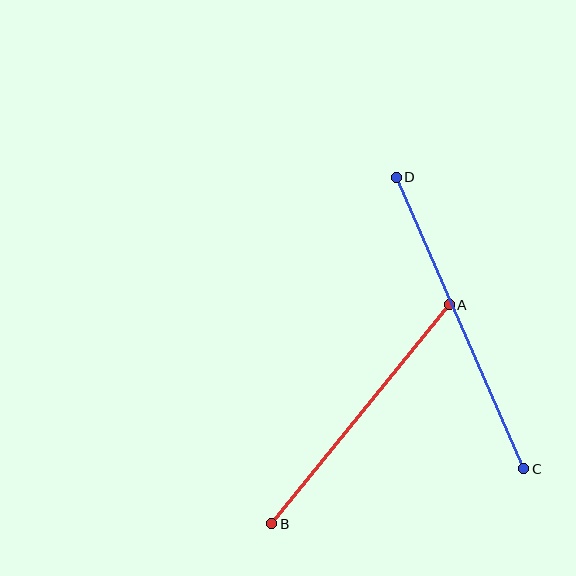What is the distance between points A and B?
The distance is approximately 282 pixels.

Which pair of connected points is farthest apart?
Points C and D are farthest apart.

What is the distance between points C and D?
The distance is approximately 318 pixels.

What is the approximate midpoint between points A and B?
The midpoint is at approximately (360, 414) pixels.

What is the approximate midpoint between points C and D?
The midpoint is at approximately (460, 323) pixels.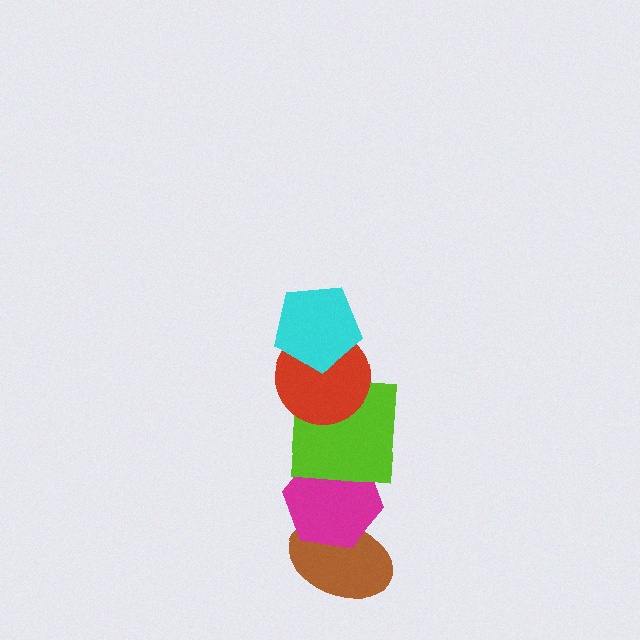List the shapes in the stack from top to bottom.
From top to bottom: the cyan pentagon, the red circle, the lime square, the magenta hexagon, the brown ellipse.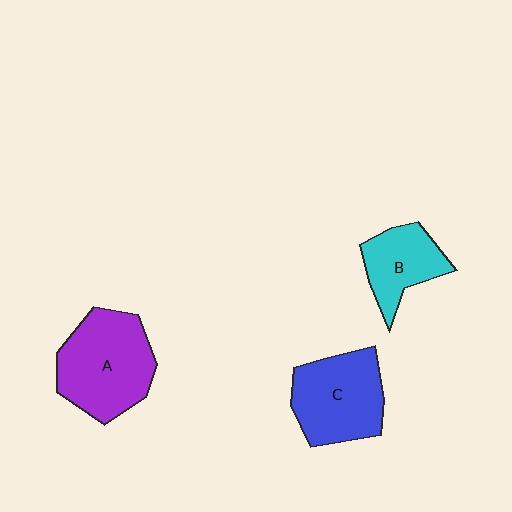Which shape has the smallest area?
Shape B (cyan).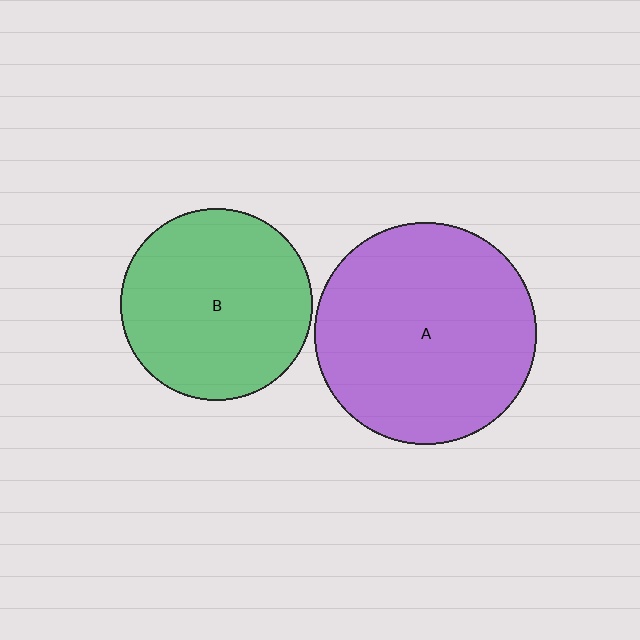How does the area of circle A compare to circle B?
Approximately 1.3 times.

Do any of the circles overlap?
No, none of the circles overlap.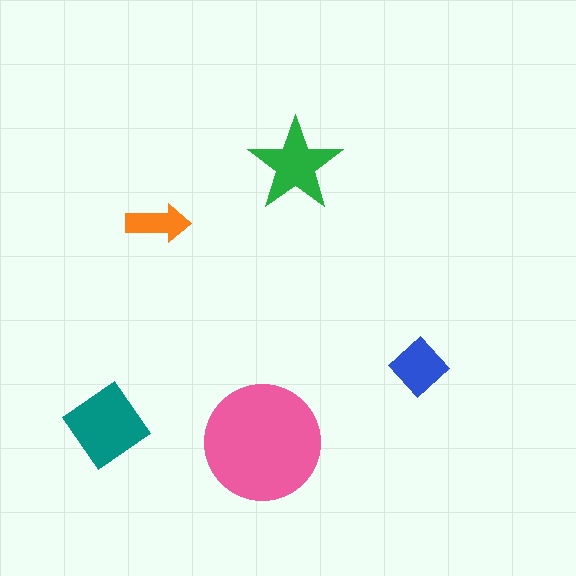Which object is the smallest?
The orange arrow.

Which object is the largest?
The pink circle.